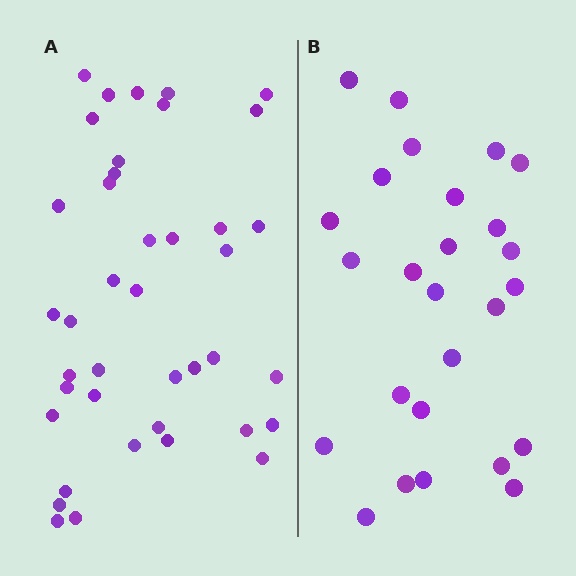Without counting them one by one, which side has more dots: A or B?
Region A (the left region) has more dots.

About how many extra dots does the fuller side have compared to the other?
Region A has approximately 15 more dots than region B.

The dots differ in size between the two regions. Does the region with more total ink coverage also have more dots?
No. Region B has more total ink coverage because its dots are larger, but region A actually contains more individual dots. Total area can be misleading — the number of items is what matters here.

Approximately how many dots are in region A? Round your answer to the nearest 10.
About 40 dots.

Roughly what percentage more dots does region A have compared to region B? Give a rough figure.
About 55% more.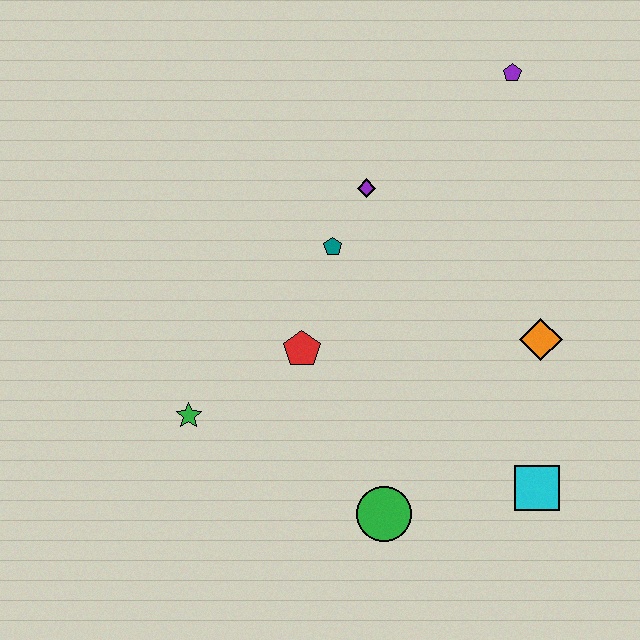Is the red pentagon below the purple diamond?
Yes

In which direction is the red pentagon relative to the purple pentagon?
The red pentagon is below the purple pentagon.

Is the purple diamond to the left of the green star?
No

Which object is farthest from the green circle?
The purple pentagon is farthest from the green circle.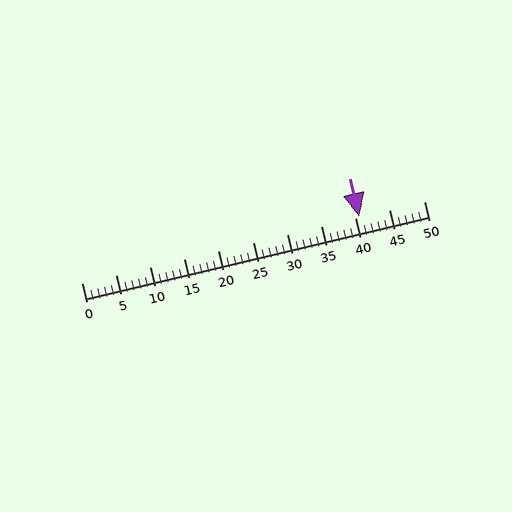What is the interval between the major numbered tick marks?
The major tick marks are spaced 5 units apart.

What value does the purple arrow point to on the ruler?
The purple arrow points to approximately 41.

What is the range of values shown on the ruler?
The ruler shows values from 0 to 50.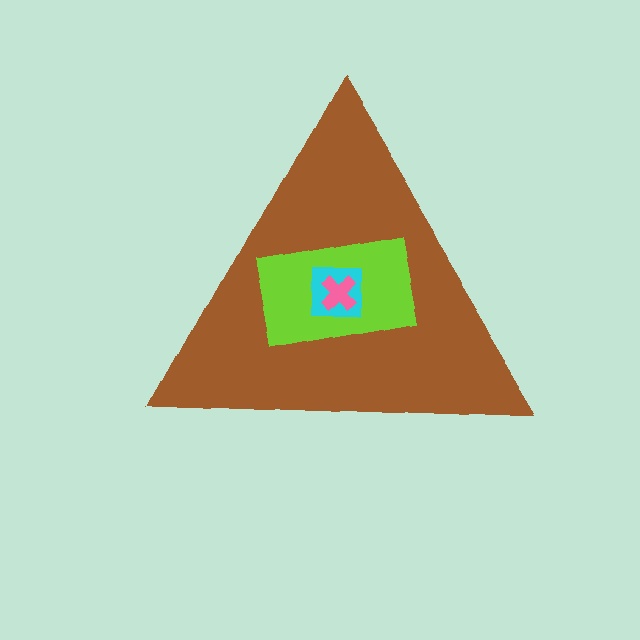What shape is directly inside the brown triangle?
The lime rectangle.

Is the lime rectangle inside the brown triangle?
Yes.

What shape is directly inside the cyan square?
The pink cross.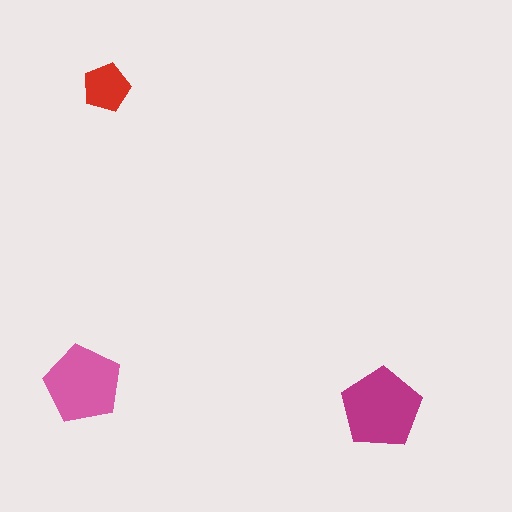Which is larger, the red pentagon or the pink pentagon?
The pink one.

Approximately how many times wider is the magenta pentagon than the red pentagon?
About 1.5 times wider.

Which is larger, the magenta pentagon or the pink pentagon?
The magenta one.